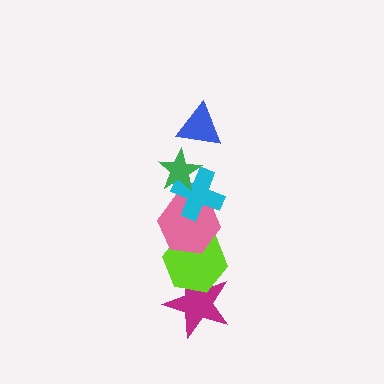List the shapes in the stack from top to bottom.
From top to bottom: the blue triangle, the green star, the cyan cross, the pink hexagon, the lime hexagon, the magenta star.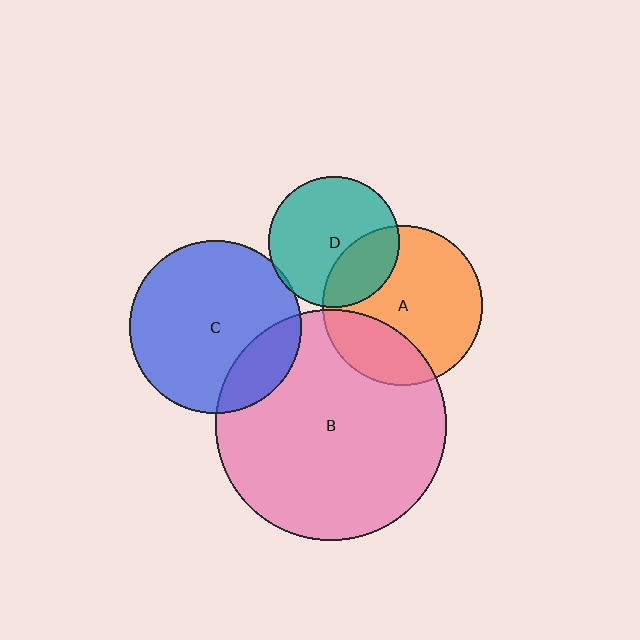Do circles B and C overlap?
Yes.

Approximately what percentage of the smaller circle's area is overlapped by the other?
Approximately 20%.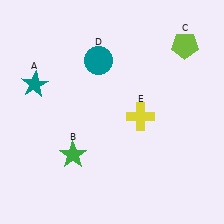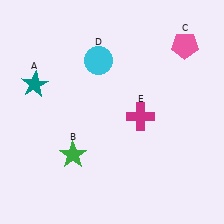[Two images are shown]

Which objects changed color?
C changed from lime to pink. D changed from teal to cyan. E changed from yellow to magenta.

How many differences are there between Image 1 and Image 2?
There are 3 differences between the two images.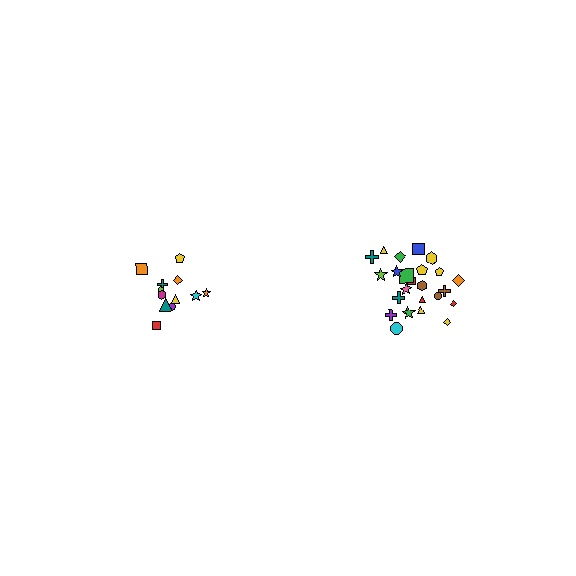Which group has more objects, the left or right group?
The right group.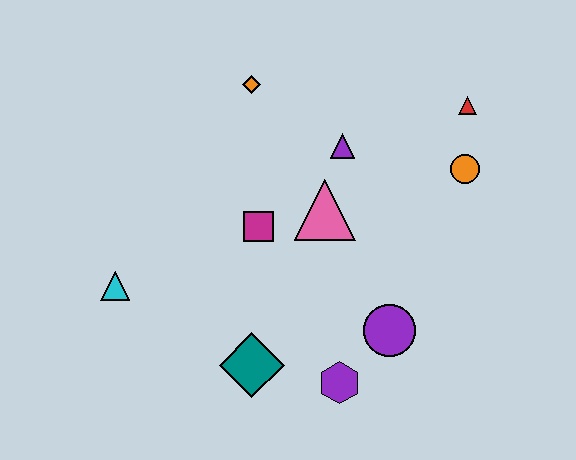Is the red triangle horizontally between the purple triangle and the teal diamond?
No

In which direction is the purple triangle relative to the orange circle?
The purple triangle is to the left of the orange circle.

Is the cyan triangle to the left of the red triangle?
Yes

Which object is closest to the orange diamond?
The purple triangle is closest to the orange diamond.